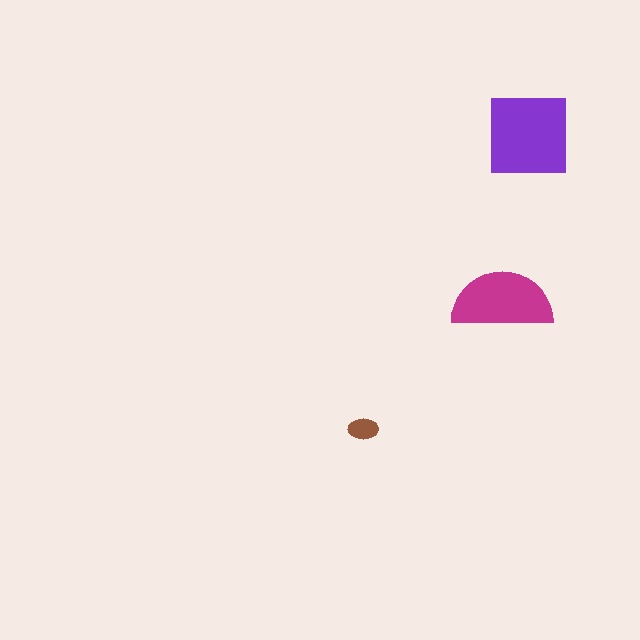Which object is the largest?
The purple square.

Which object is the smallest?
The brown ellipse.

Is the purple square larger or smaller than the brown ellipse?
Larger.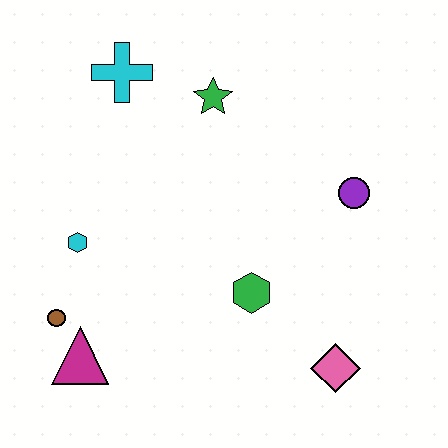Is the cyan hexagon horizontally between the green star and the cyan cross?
No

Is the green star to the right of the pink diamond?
No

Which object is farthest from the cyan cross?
The pink diamond is farthest from the cyan cross.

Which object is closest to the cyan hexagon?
The brown circle is closest to the cyan hexagon.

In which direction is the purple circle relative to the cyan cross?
The purple circle is to the right of the cyan cross.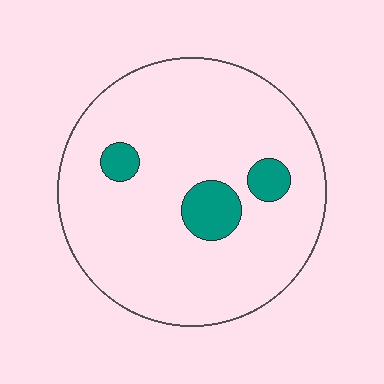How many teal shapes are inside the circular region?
3.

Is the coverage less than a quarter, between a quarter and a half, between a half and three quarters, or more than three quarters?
Less than a quarter.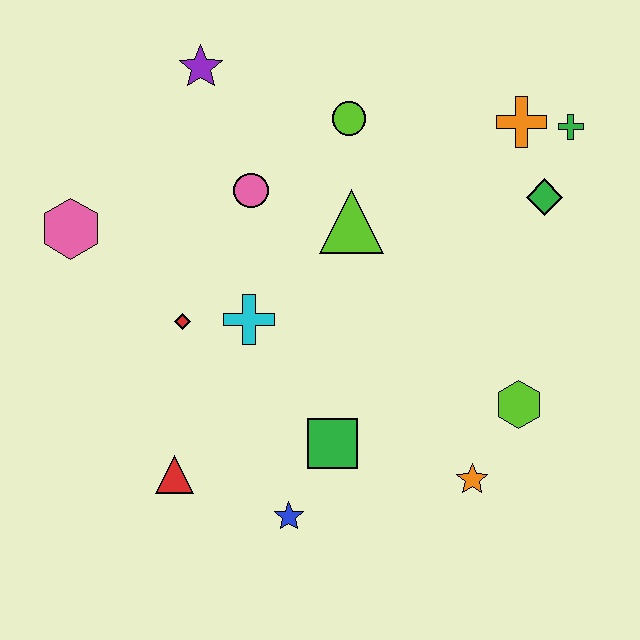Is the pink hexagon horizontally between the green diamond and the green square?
No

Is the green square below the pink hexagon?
Yes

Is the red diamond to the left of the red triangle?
No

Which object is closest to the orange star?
The lime hexagon is closest to the orange star.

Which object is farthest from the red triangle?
The green cross is farthest from the red triangle.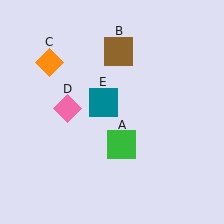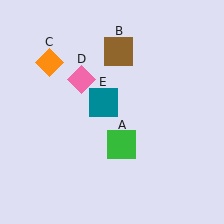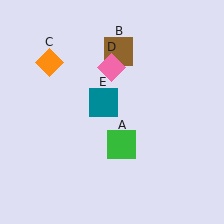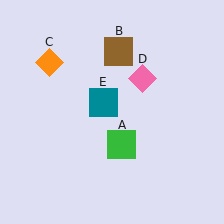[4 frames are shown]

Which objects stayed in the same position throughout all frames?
Green square (object A) and brown square (object B) and orange diamond (object C) and teal square (object E) remained stationary.